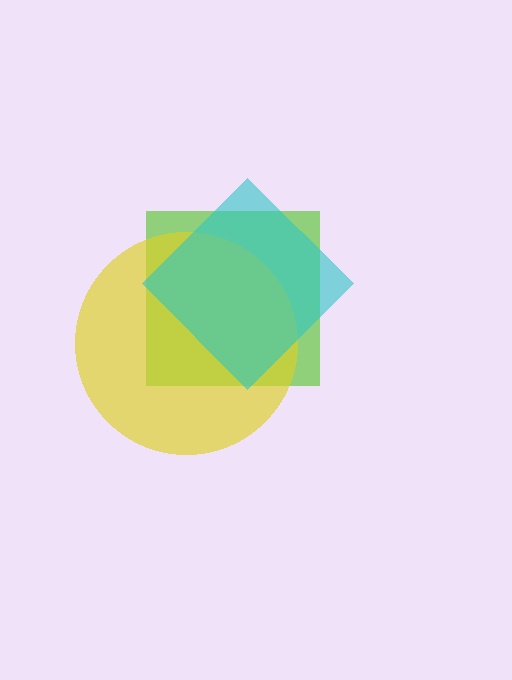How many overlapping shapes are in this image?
There are 3 overlapping shapes in the image.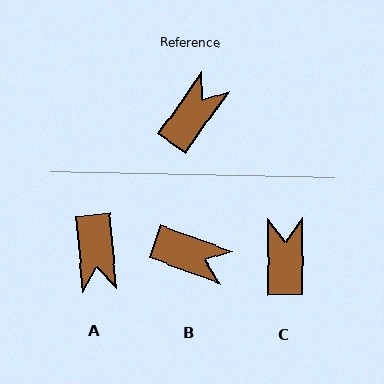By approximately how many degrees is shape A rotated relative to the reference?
Approximately 139 degrees clockwise.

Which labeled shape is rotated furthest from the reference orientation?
A, about 139 degrees away.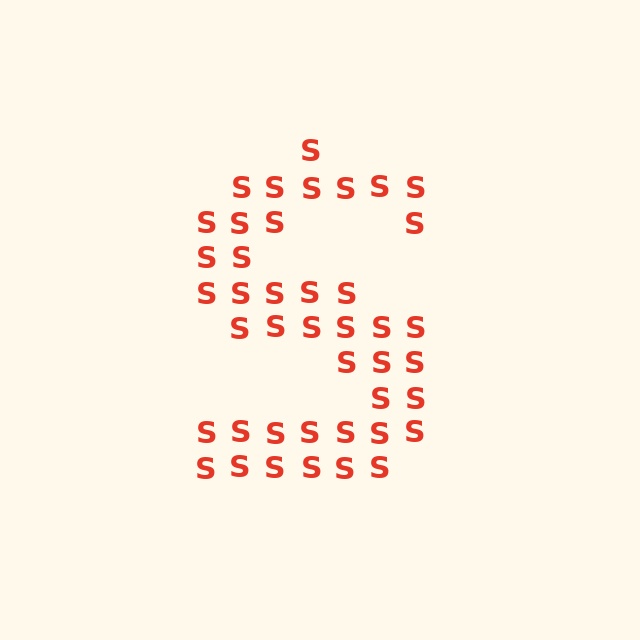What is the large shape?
The large shape is the letter S.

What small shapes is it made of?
It is made of small letter S's.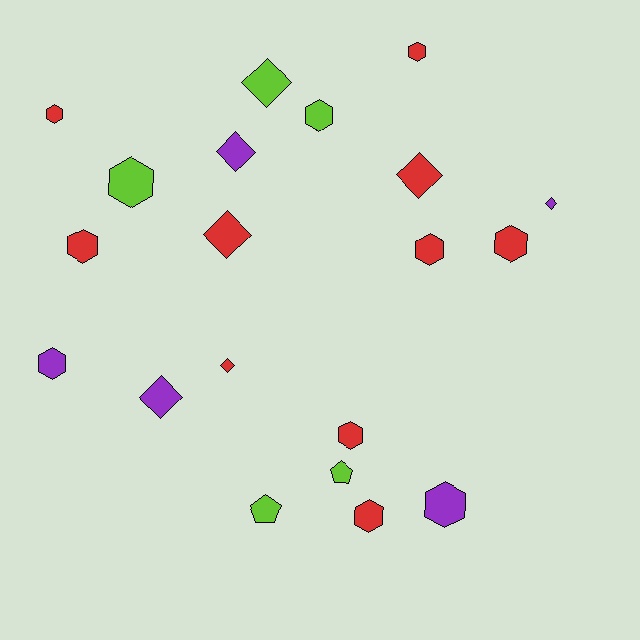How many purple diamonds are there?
There are 3 purple diamonds.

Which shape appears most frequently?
Hexagon, with 11 objects.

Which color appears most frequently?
Red, with 10 objects.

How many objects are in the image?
There are 20 objects.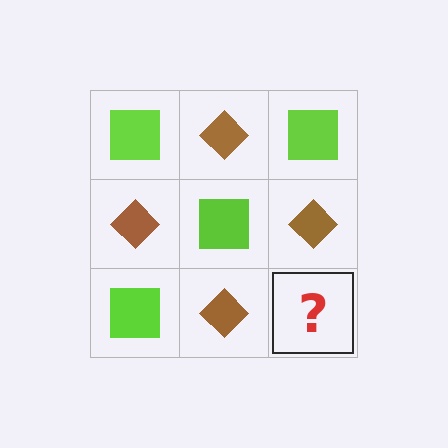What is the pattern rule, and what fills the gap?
The rule is that it alternates lime square and brown diamond in a checkerboard pattern. The gap should be filled with a lime square.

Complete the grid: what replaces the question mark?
The question mark should be replaced with a lime square.